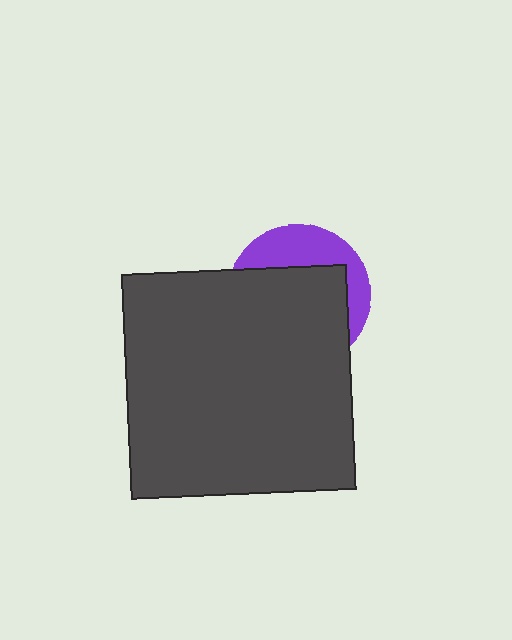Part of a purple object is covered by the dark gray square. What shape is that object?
It is a circle.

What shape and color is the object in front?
The object in front is a dark gray square.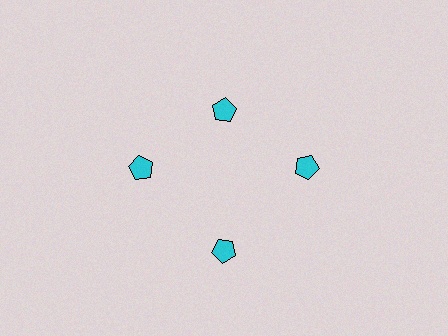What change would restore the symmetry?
The symmetry would be restored by moving it outward, back onto the ring so that all 4 pentagons sit at equal angles and equal distance from the center.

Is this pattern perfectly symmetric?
No. The 4 cyan pentagons are arranged in a ring, but one element near the 12 o'clock position is pulled inward toward the center, breaking the 4-fold rotational symmetry.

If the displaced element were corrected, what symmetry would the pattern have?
It would have 4-fold rotational symmetry — the pattern would map onto itself every 90 degrees.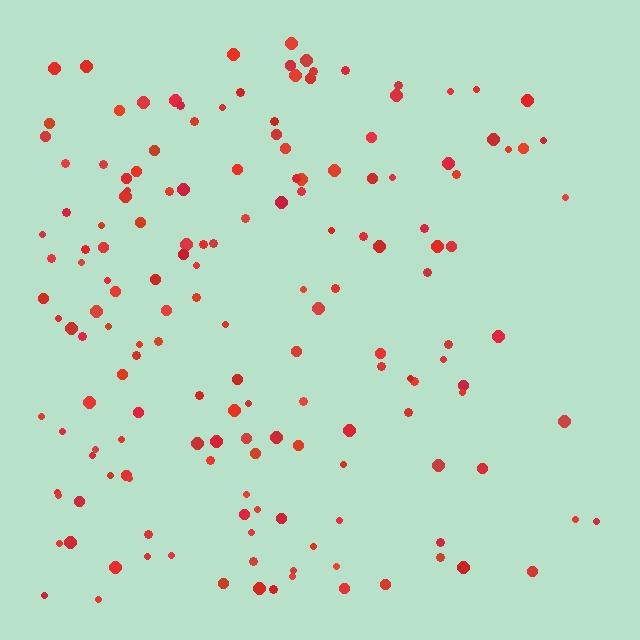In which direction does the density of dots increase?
From right to left, with the left side densest.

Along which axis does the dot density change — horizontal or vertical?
Horizontal.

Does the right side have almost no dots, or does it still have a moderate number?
Still a moderate number, just noticeably fewer than the left.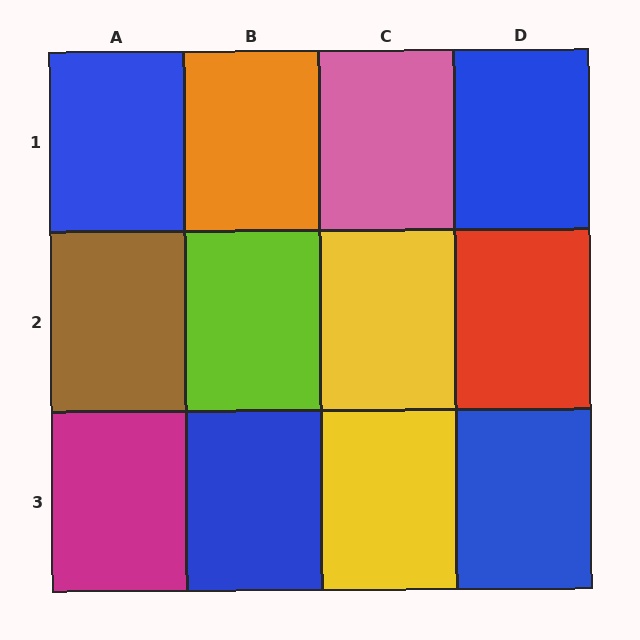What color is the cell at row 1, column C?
Pink.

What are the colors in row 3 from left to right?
Magenta, blue, yellow, blue.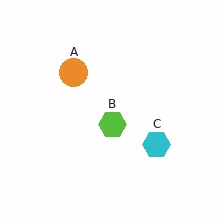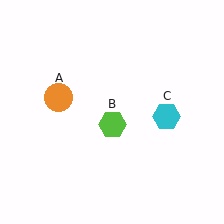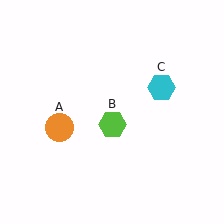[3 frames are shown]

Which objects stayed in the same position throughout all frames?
Lime hexagon (object B) remained stationary.